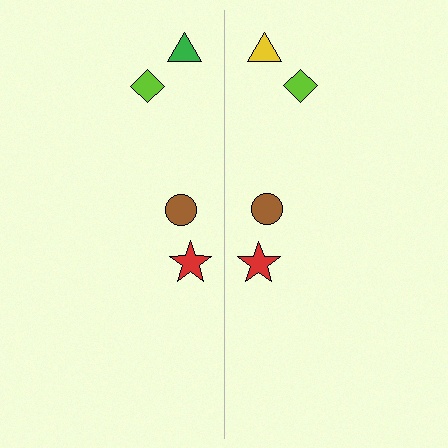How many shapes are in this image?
There are 8 shapes in this image.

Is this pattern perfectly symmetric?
No, the pattern is not perfectly symmetric. The yellow triangle on the right side breaks the symmetry — its mirror counterpart is green.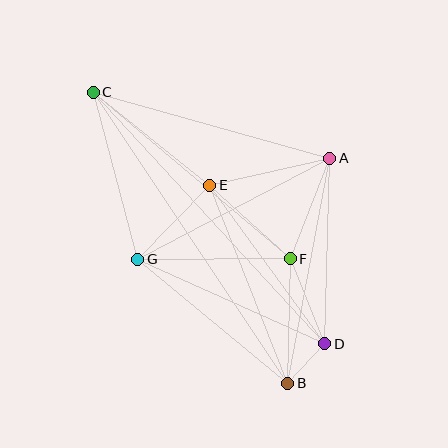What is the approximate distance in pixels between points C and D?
The distance between C and D is approximately 342 pixels.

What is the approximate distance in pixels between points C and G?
The distance between C and G is approximately 173 pixels.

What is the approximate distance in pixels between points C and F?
The distance between C and F is approximately 258 pixels.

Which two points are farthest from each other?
Points B and C are farthest from each other.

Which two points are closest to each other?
Points B and D are closest to each other.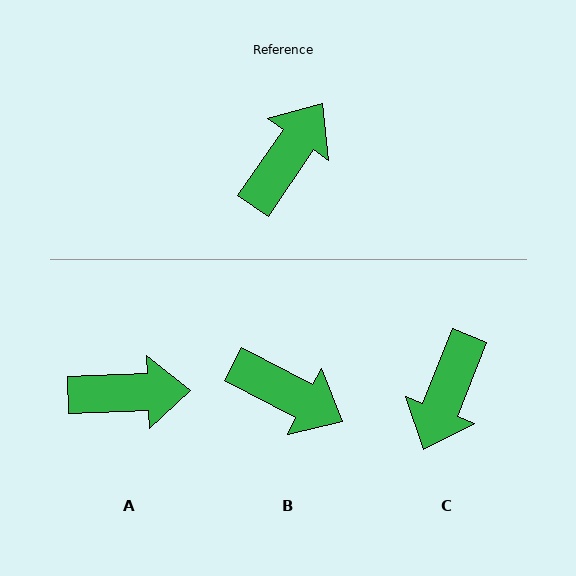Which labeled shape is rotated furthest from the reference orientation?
C, about 167 degrees away.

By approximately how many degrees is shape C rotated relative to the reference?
Approximately 167 degrees clockwise.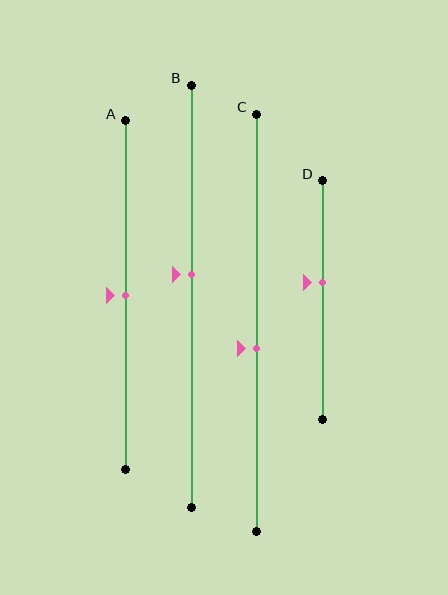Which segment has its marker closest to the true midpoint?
Segment A has its marker closest to the true midpoint.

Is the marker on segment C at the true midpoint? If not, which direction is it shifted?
No, the marker on segment C is shifted downward by about 6% of the segment length.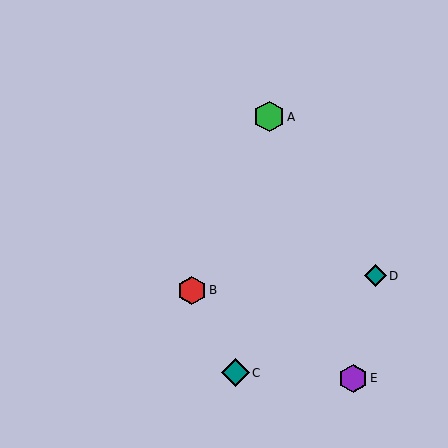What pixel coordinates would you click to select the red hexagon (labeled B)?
Click at (192, 290) to select the red hexagon B.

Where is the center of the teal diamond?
The center of the teal diamond is at (236, 373).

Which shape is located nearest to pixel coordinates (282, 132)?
The green hexagon (labeled A) at (269, 117) is nearest to that location.